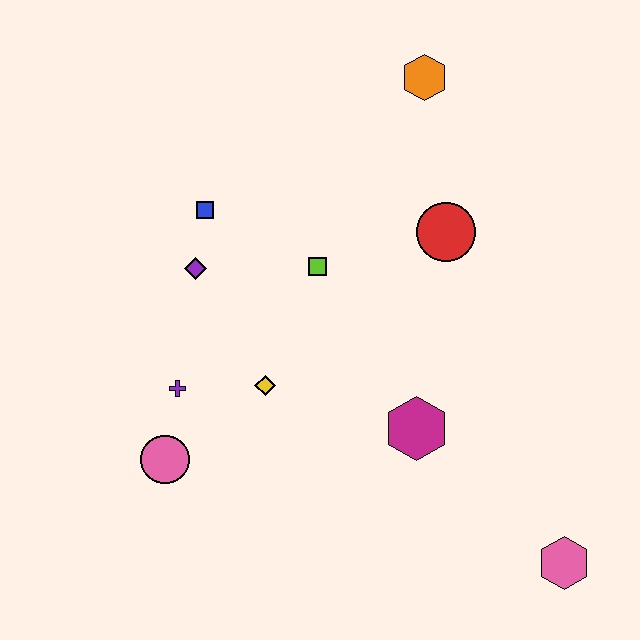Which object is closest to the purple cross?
The pink circle is closest to the purple cross.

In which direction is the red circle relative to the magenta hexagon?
The red circle is above the magenta hexagon.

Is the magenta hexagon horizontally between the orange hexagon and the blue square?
Yes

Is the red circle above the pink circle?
Yes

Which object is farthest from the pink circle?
The orange hexagon is farthest from the pink circle.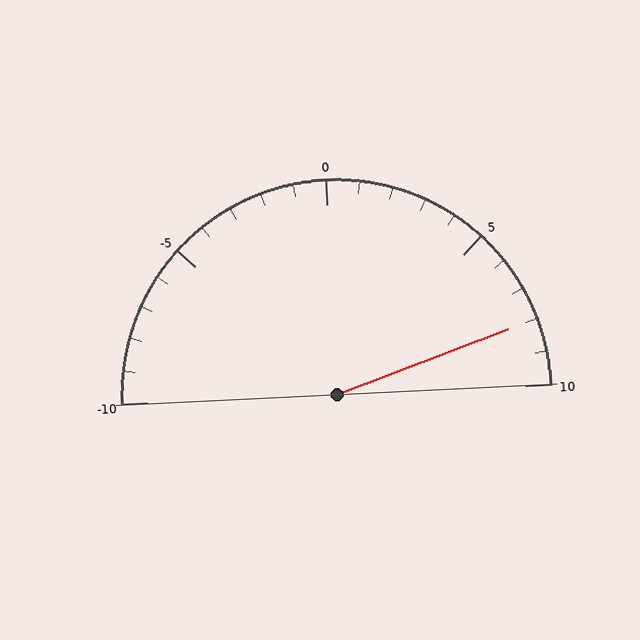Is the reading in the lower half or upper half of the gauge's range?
The reading is in the upper half of the range (-10 to 10).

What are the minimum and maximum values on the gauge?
The gauge ranges from -10 to 10.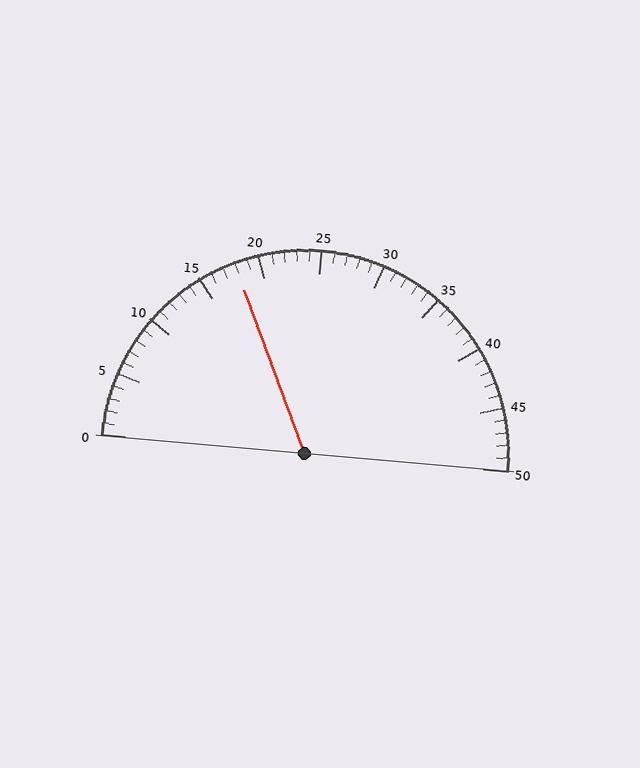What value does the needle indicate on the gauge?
The needle indicates approximately 18.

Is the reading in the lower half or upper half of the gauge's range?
The reading is in the lower half of the range (0 to 50).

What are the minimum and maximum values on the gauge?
The gauge ranges from 0 to 50.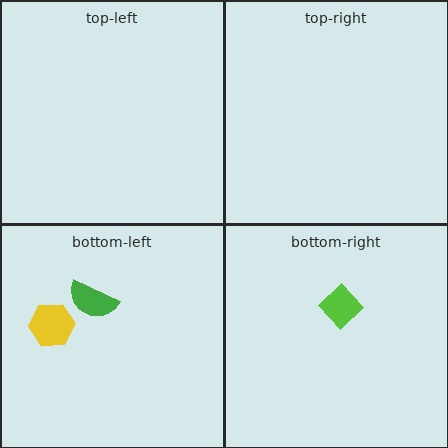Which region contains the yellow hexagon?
The bottom-left region.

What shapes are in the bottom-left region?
The green semicircle, the yellow hexagon.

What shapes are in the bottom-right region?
The lime diamond.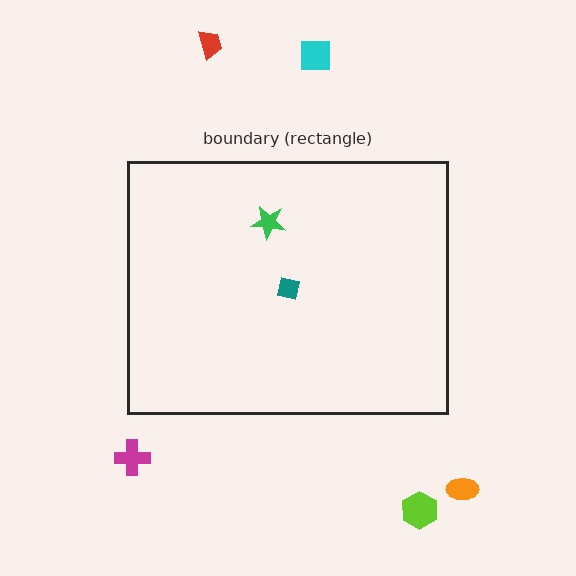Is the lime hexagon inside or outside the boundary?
Outside.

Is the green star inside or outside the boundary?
Inside.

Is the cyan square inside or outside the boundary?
Outside.